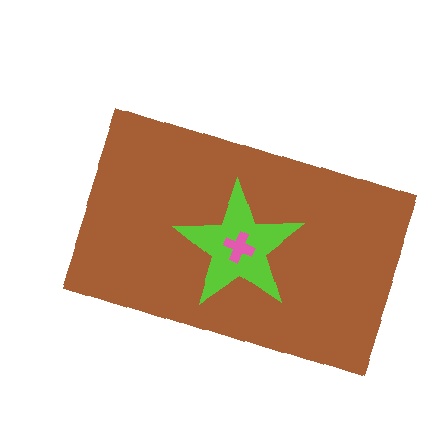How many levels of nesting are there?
3.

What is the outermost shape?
The brown rectangle.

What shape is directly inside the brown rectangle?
The lime star.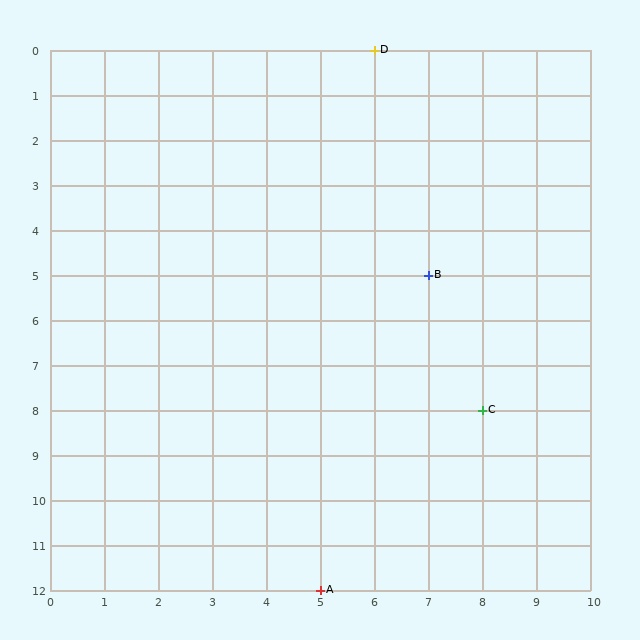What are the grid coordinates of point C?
Point C is at grid coordinates (8, 8).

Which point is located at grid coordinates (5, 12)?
Point A is at (5, 12).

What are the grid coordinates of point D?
Point D is at grid coordinates (6, 0).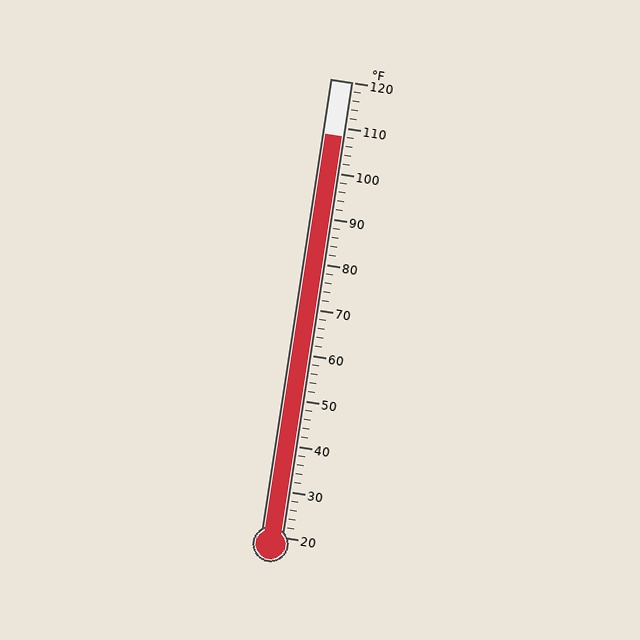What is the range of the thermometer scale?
The thermometer scale ranges from 20°F to 120°F.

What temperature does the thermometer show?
The thermometer shows approximately 108°F.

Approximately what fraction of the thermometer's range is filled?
The thermometer is filled to approximately 90% of its range.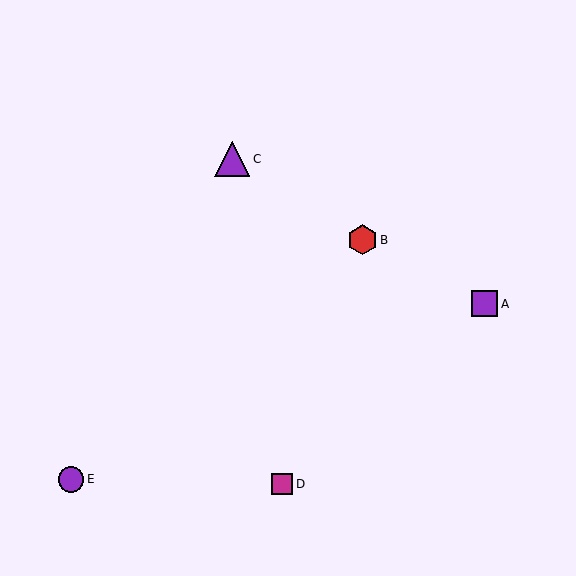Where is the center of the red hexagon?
The center of the red hexagon is at (362, 240).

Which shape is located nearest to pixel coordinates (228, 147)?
The purple triangle (labeled C) at (232, 159) is nearest to that location.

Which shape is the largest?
The purple triangle (labeled C) is the largest.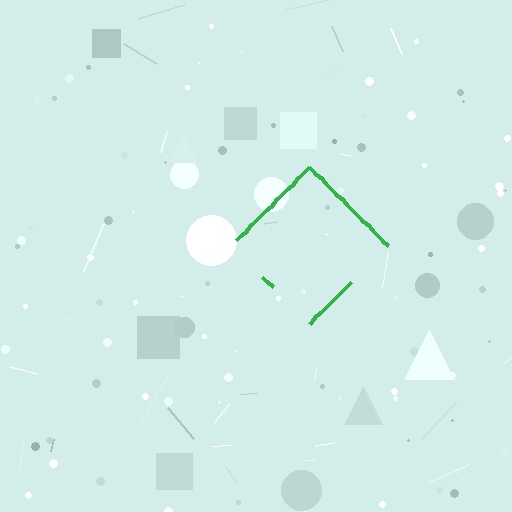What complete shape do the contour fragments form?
The contour fragments form a diamond.